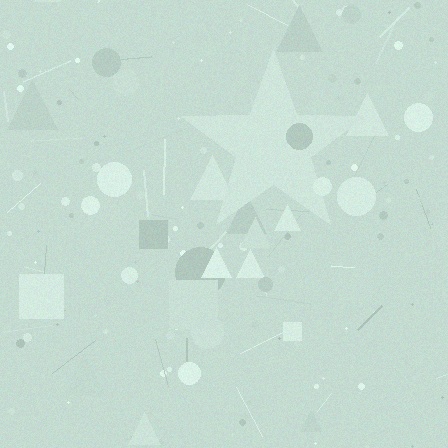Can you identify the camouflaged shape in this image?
The camouflaged shape is a star.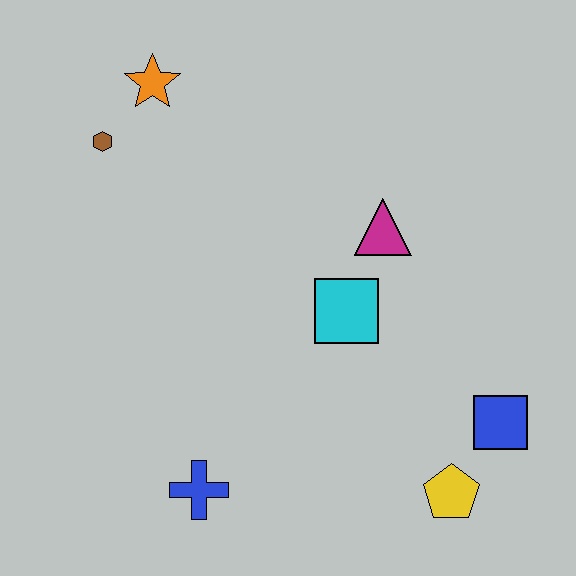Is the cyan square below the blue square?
No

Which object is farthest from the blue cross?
The orange star is farthest from the blue cross.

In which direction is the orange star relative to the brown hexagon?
The orange star is above the brown hexagon.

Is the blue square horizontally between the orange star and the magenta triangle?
No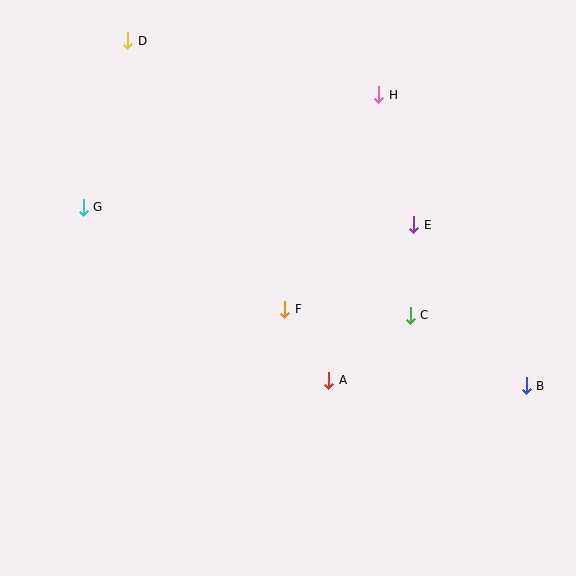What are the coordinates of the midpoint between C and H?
The midpoint between C and H is at (394, 205).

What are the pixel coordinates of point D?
Point D is at (128, 41).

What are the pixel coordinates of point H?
Point H is at (379, 95).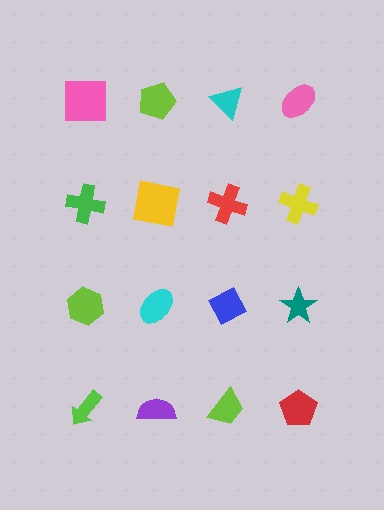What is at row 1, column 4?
A pink ellipse.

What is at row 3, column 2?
A cyan ellipse.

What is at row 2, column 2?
A yellow square.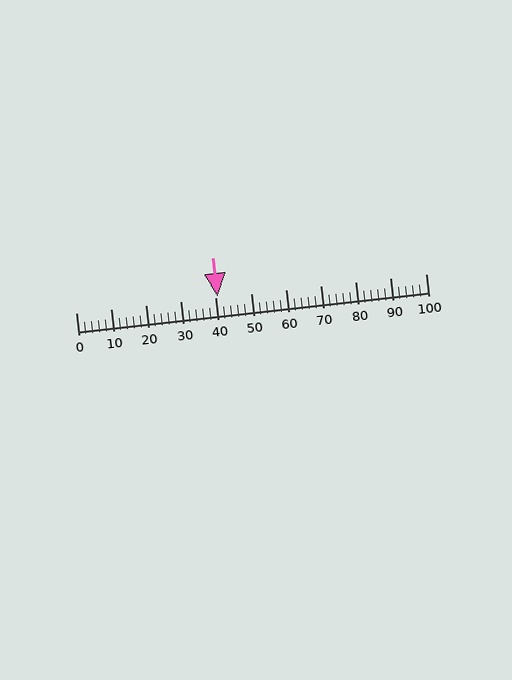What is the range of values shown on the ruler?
The ruler shows values from 0 to 100.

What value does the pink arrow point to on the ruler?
The pink arrow points to approximately 40.